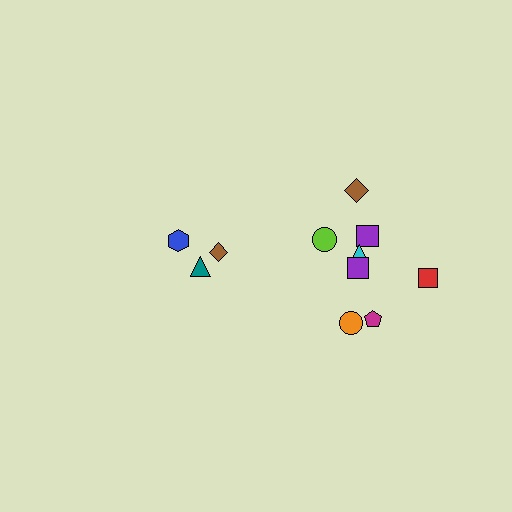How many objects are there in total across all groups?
There are 11 objects.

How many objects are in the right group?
There are 8 objects.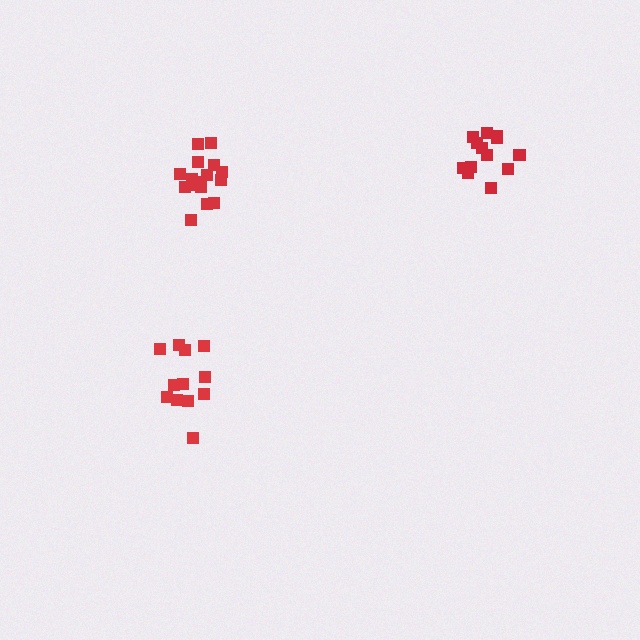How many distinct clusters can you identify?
There are 3 distinct clusters.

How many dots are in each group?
Group 1: 12 dots, Group 2: 17 dots, Group 3: 13 dots (42 total).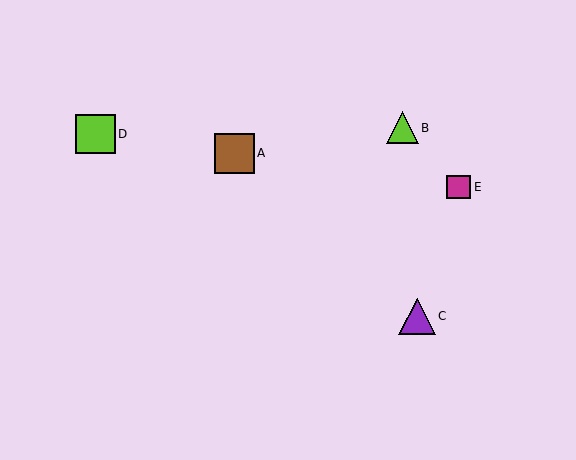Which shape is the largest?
The brown square (labeled A) is the largest.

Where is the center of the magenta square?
The center of the magenta square is at (459, 187).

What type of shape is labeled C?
Shape C is a purple triangle.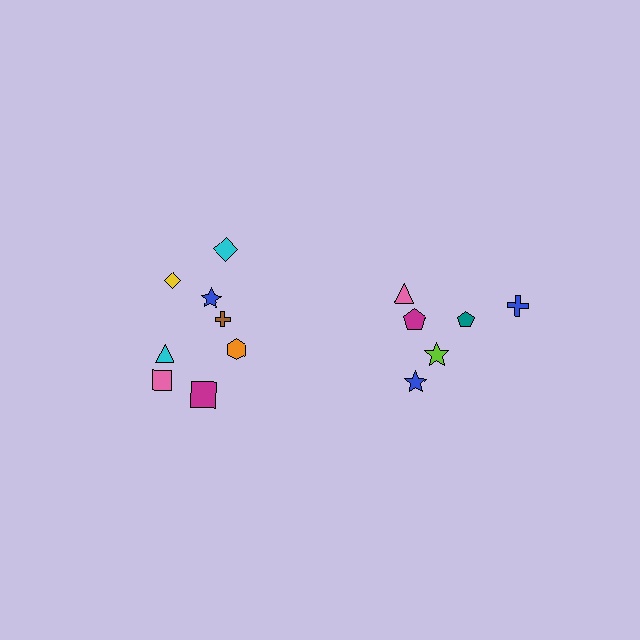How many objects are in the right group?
There are 6 objects.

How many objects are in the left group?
There are 8 objects.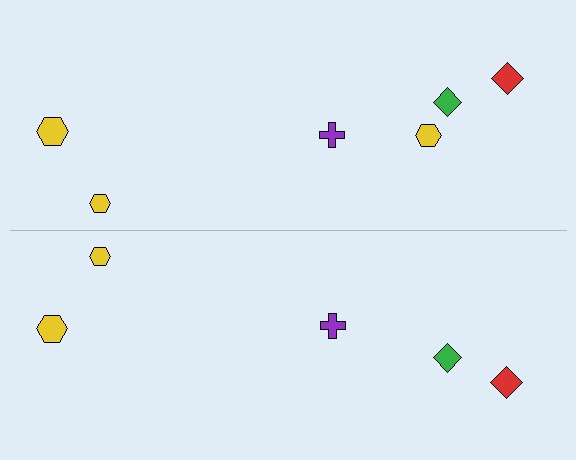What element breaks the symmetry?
A yellow hexagon is missing from the bottom side.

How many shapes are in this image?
There are 11 shapes in this image.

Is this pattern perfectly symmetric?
No, the pattern is not perfectly symmetric. A yellow hexagon is missing from the bottom side.